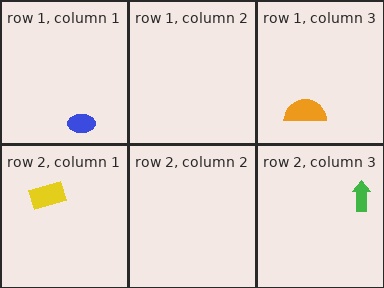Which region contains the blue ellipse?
The row 1, column 1 region.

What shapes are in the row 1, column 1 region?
The blue ellipse.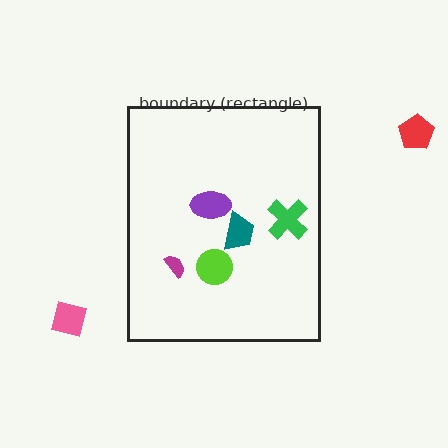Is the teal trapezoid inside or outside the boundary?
Inside.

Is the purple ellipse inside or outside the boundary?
Inside.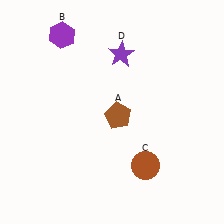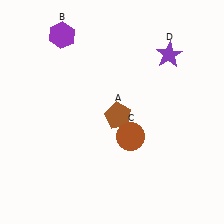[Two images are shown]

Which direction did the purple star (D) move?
The purple star (D) moved right.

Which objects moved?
The objects that moved are: the brown circle (C), the purple star (D).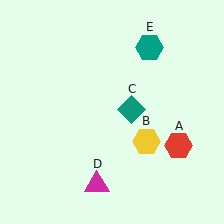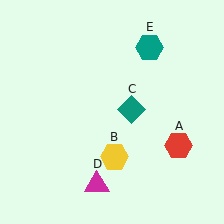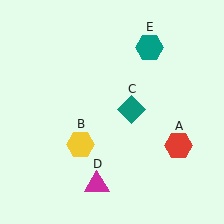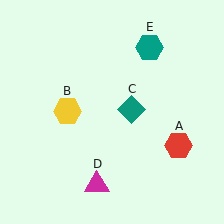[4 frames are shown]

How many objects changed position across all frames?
1 object changed position: yellow hexagon (object B).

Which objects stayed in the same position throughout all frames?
Red hexagon (object A) and teal diamond (object C) and magenta triangle (object D) and teal hexagon (object E) remained stationary.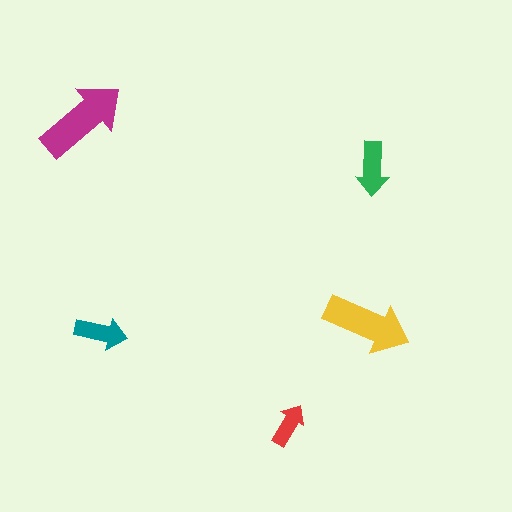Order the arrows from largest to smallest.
the magenta one, the yellow one, the green one, the teal one, the red one.